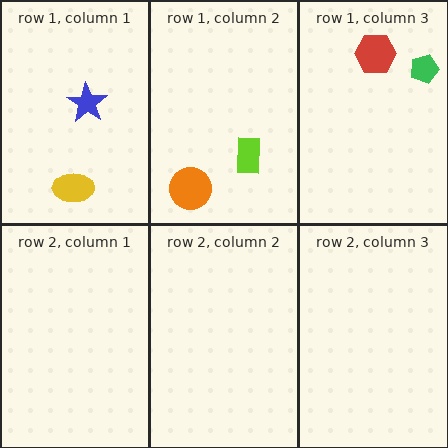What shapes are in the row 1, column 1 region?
The yellow ellipse, the blue star.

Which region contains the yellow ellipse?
The row 1, column 1 region.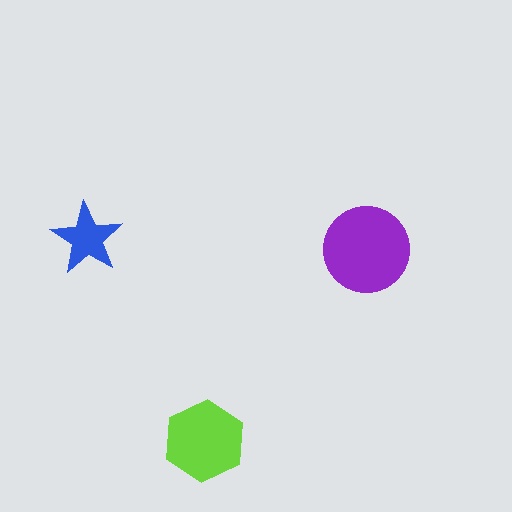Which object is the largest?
The purple circle.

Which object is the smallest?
The blue star.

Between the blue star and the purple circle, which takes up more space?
The purple circle.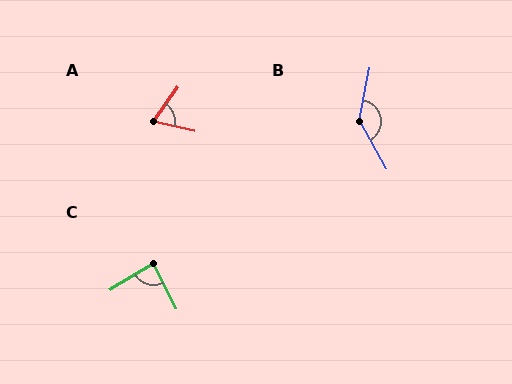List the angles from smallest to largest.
A (67°), C (85°), B (139°).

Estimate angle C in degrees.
Approximately 85 degrees.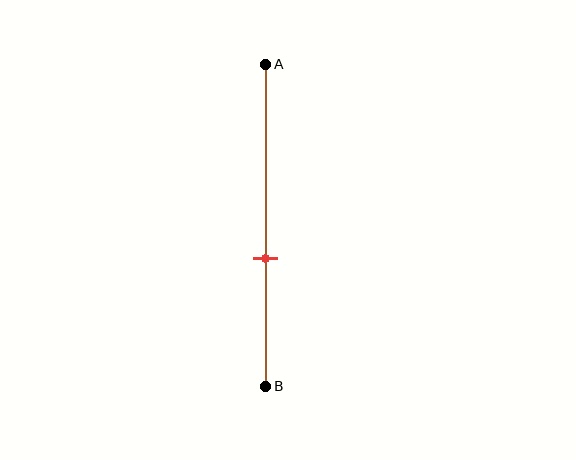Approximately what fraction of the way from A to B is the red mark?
The red mark is approximately 60% of the way from A to B.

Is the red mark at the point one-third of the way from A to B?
No, the mark is at about 60% from A, not at the 33% one-third point.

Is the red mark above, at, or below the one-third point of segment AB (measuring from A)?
The red mark is below the one-third point of segment AB.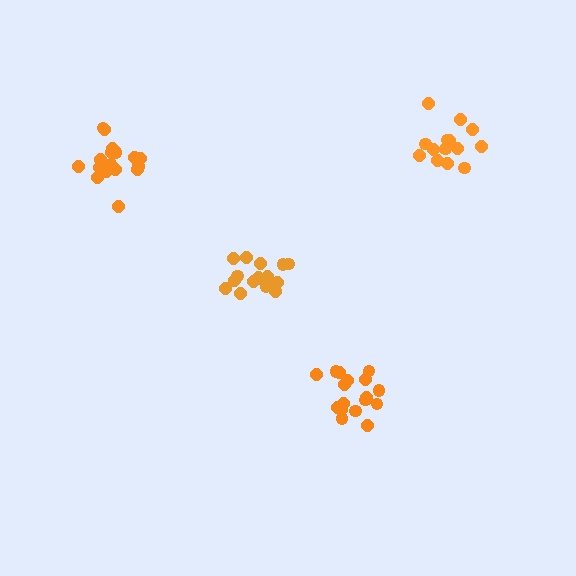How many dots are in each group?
Group 1: 18 dots, Group 2: 17 dots, Group 3: 18 dots, Group 4: 14 dots (67 total).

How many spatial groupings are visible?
There are 4 spatial groupings.